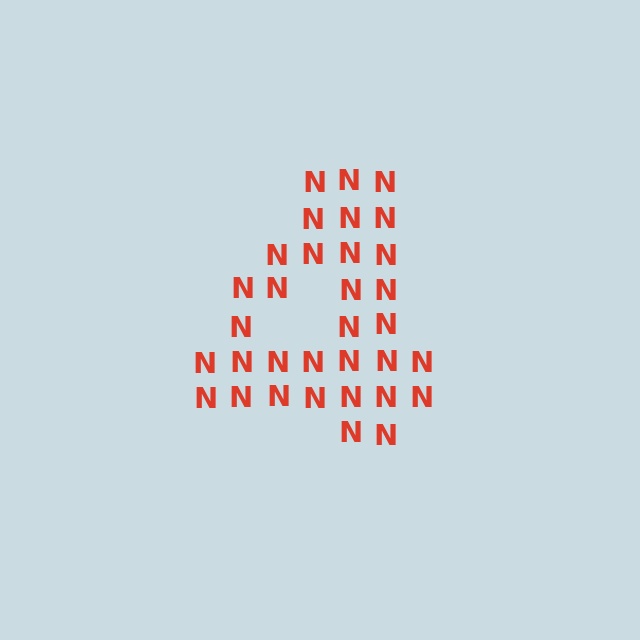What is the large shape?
The large shape is the digit 4.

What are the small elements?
The small elements are letter N's.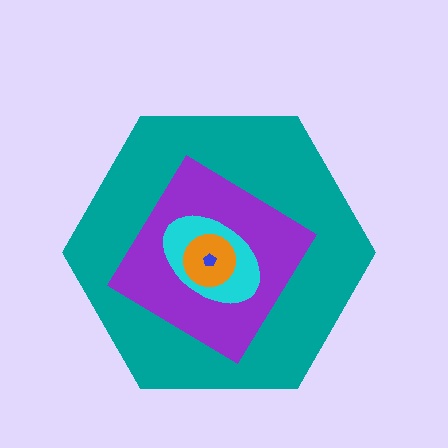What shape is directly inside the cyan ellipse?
The orange circle.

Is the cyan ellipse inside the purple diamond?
Yes.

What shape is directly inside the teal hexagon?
The purple diamond.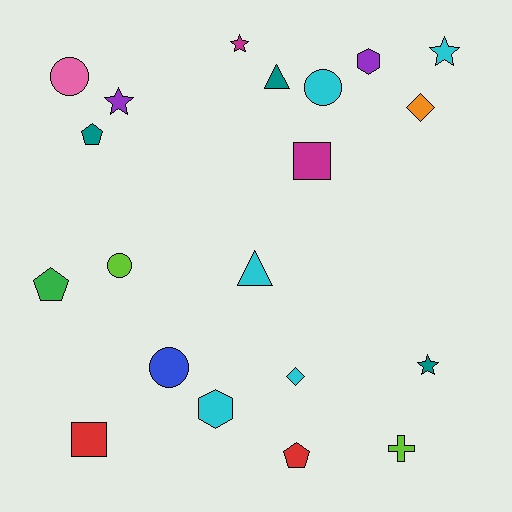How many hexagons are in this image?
There are 2 hexagons.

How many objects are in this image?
There are 20 objects.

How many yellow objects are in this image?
There are no yellow objects.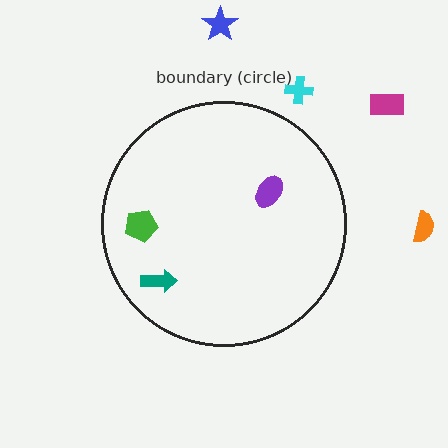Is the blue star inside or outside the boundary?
Outside.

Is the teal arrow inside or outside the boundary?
Inside.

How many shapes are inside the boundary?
3 inside, 4 outside.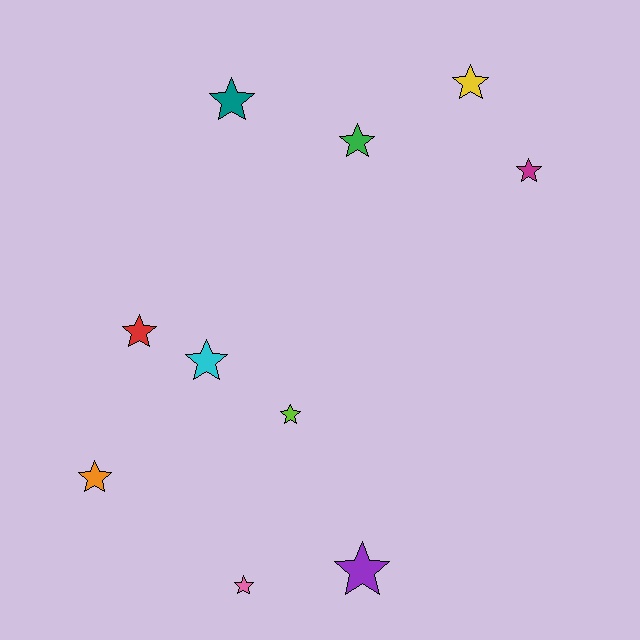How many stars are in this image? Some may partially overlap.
There are 10 stars.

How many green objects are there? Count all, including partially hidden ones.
There is 1 green object.